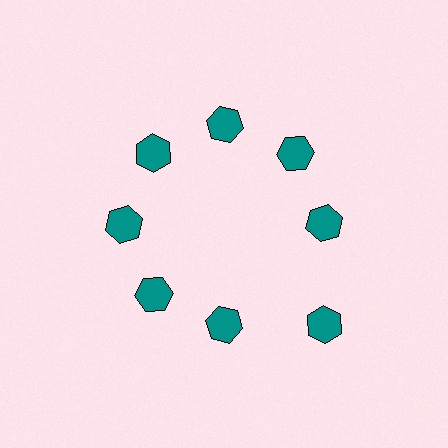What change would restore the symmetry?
The symmetry would be restored by moving it inward, back onto the ring so that all 8 hexagons sit at equal angles and equal distance from the center.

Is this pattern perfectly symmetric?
No. The 8 teal hexagons are arranged in a ring, but one element near the 4 o'clock position is pushed outward from the center, breaking the 8-fold rotational symmetry.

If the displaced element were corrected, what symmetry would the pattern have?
It would have 8-fold rotational symmetry — the pattern would map onto itself every 45 degrees.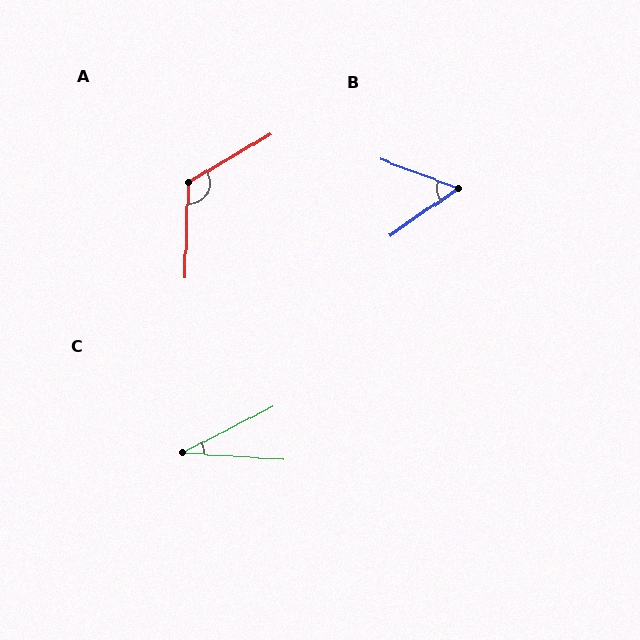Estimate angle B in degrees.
Approximately 55 degrees.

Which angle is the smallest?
C, at approximately 31 degrees.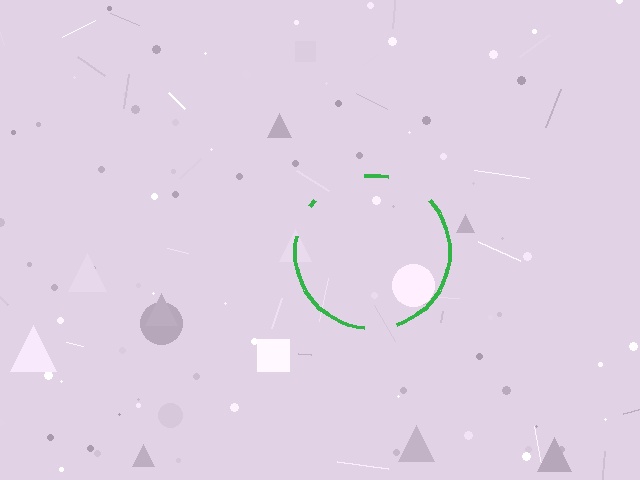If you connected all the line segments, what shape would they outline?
They would outline a circle.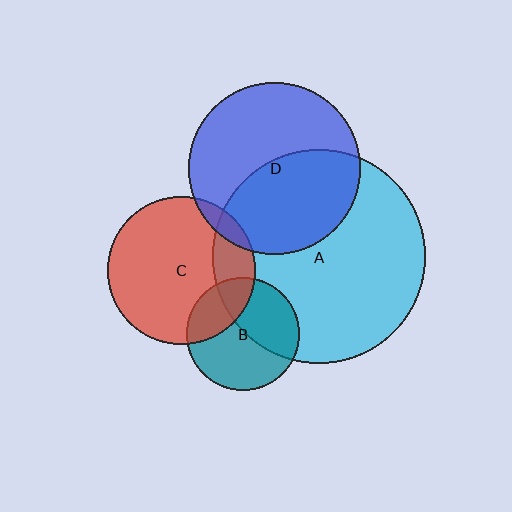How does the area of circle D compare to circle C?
Approximately 1.3 times.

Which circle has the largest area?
Circle A (cyan).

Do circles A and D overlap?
Yes.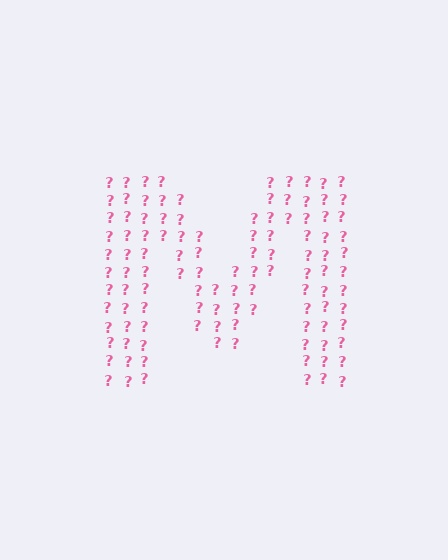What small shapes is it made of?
It is made of small question marks.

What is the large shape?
The large shape is the letter M.